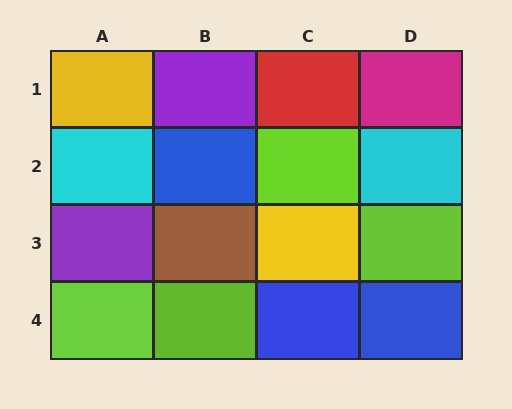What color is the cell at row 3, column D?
Lime.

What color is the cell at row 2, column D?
Cyan.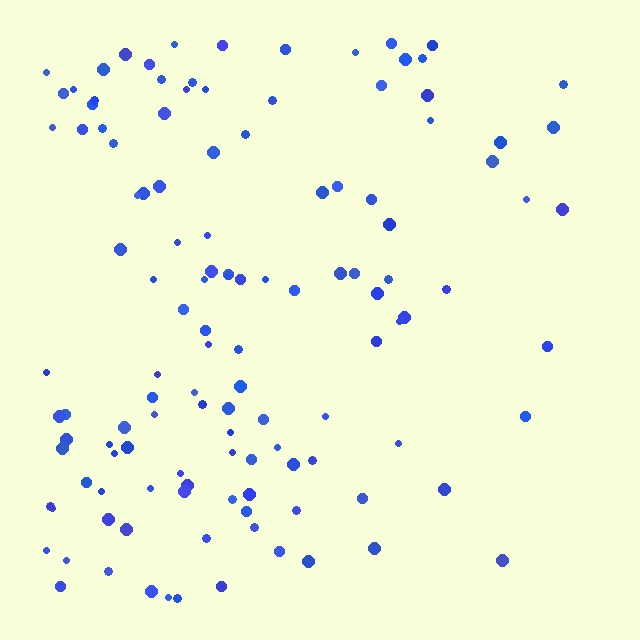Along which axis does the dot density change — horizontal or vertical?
Horizontal.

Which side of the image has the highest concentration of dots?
The left.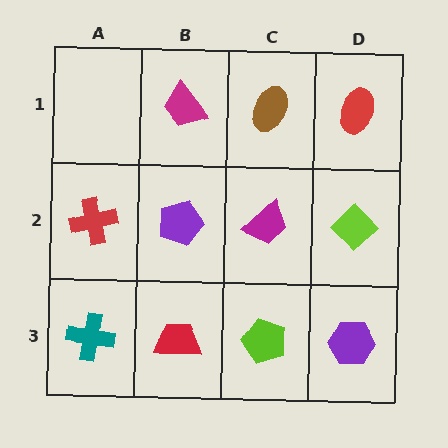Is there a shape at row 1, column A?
No, that cell is empty.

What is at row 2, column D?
A lime diamond.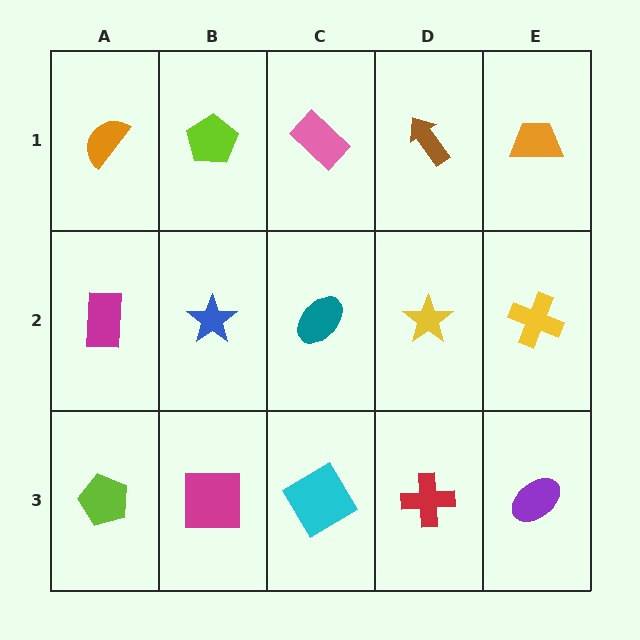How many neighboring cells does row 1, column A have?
2.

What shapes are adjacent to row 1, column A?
A magenta rectangle (row 2, column A), a lime pentagon (row 1, column B).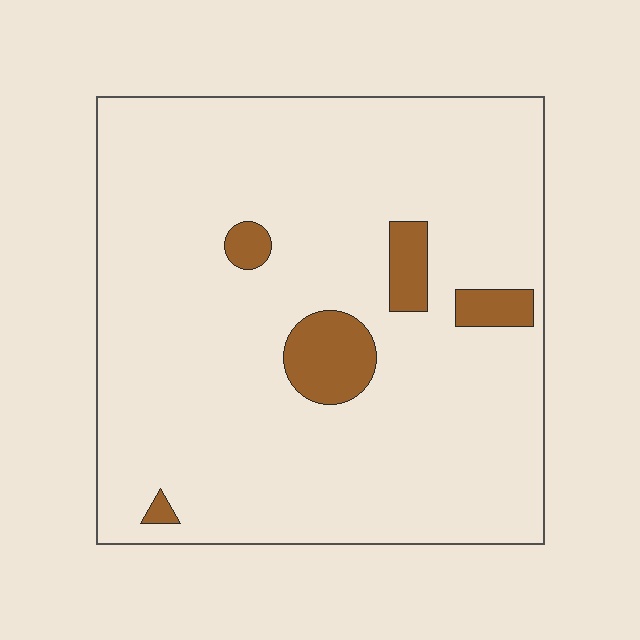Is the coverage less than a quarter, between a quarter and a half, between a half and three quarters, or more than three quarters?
Less than a quarter.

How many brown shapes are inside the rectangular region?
5.